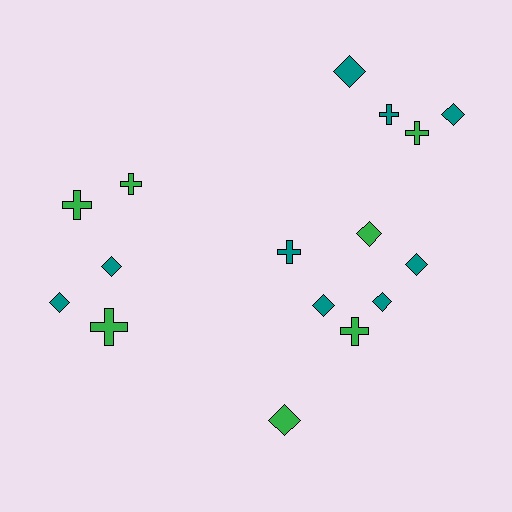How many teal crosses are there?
There are 2 teal crosses.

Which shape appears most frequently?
Diamond, with 9 objects.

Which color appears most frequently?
Teal, with 9 objects.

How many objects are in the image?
There are 16 objects.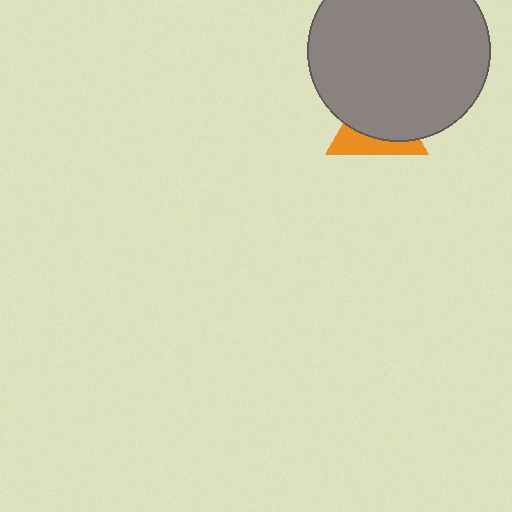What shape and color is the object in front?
The object in front is a gray circle.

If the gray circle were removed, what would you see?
You would see the complete orange triangle.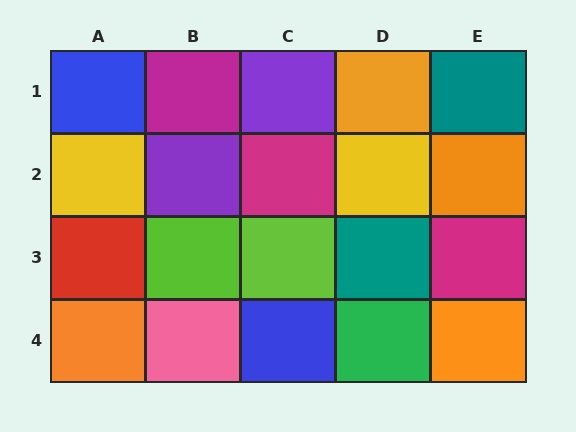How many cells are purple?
2 cells are purple.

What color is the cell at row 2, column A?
Yellow.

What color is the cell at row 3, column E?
Magenta.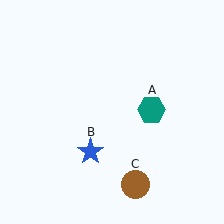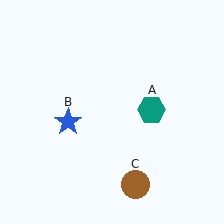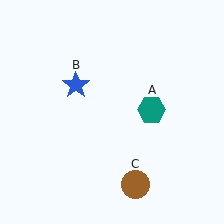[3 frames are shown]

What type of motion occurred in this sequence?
The blue star (object B) rotated clockwise around the center of the scene.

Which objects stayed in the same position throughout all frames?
Teal hexagon (object A) and brown circle (object C) remained stationary.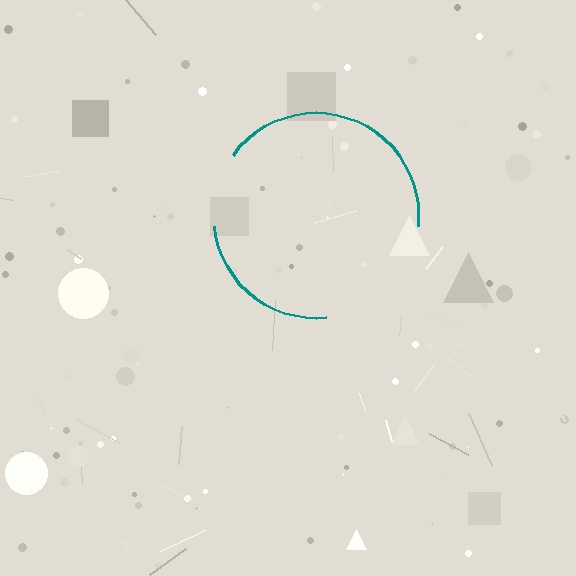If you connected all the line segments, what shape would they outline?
They would outline a circle.